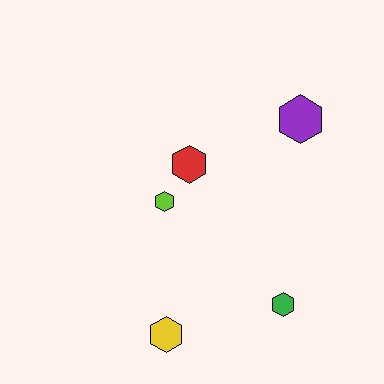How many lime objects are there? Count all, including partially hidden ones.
There is 1 lime object.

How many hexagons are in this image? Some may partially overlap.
There are 5 hexagons.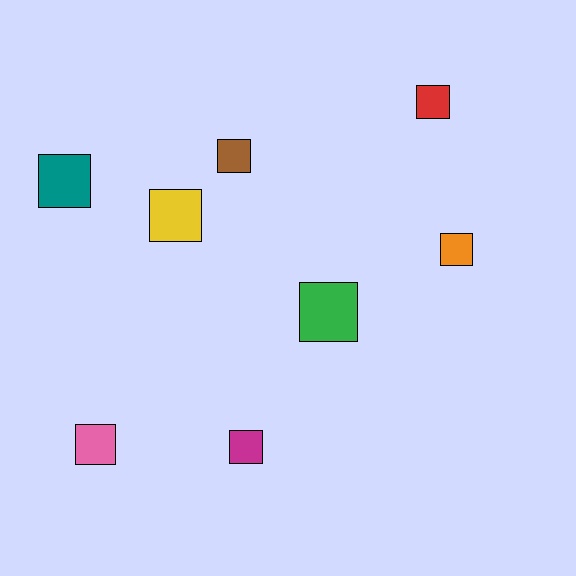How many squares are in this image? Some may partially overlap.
There are 8 squares.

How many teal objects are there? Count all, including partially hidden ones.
There is 1 teal object.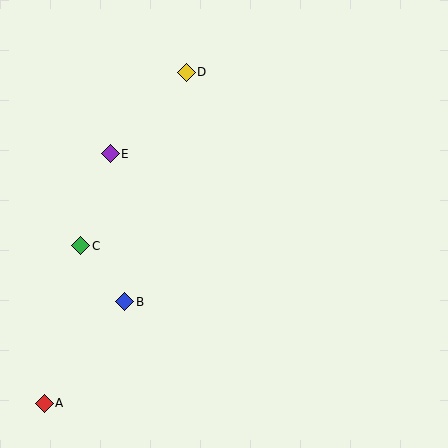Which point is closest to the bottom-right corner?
Point B is closest to the bottom-right corner.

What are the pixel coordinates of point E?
Point E is at (110, 154).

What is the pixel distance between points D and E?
The distance between D and E is 111 pixels.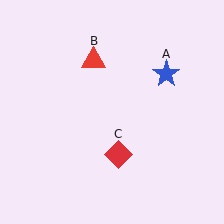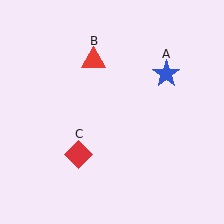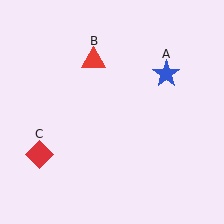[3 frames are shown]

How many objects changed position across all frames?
1 object changed position: red diamond (object C).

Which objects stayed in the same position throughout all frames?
Blue star (object A) and red triangle (object B) remained stationary.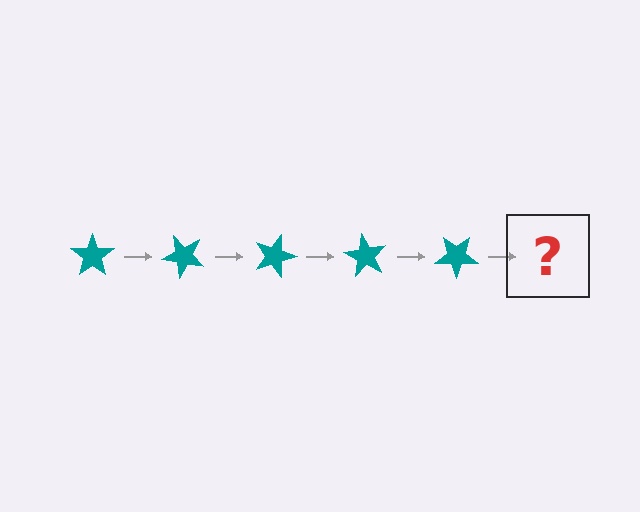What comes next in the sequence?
The next element should be a teal star rotated 225 degrees.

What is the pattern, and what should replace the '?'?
The pattern is that the star rotates 45 degrees each step. The '?' should be a teal star rotated 225 degrees.